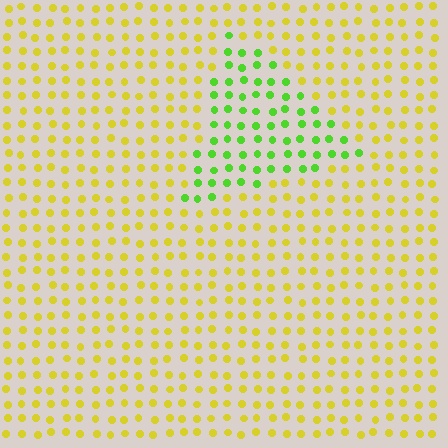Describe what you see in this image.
The image is filled with small yellow elements in a uniform arrangement. A triangle-shaped region is visible where the elements are tinted to a slightly different hue, forming a subtle color boundary.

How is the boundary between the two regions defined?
The boundary is defined purely by a slight shift in hue (about 51 degrees). Spacing, size, and orientation are identical on both sides.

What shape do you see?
I see a triangle.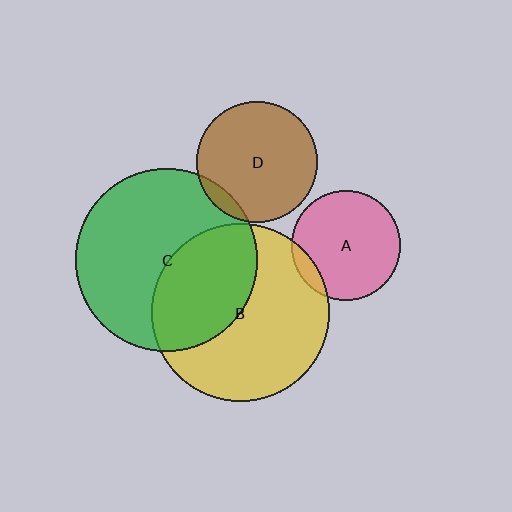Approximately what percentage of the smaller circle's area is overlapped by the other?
Approximately 10%.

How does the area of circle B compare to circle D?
Approximately 2.1 times.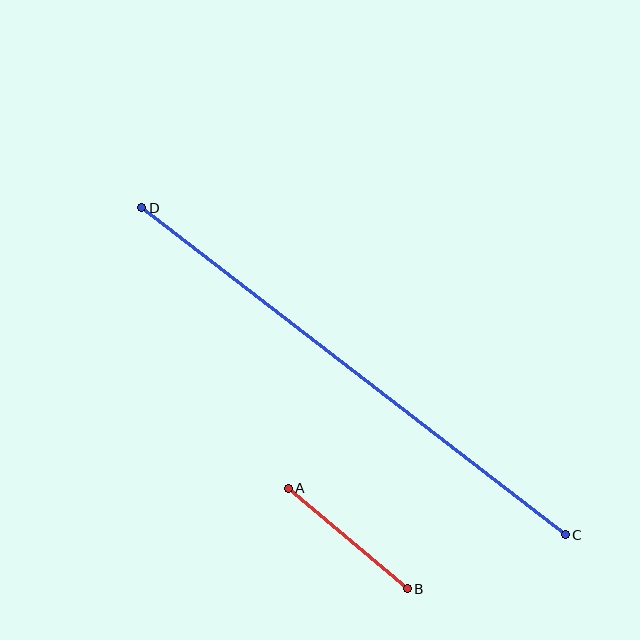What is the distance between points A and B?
The distance is approximately 156 pixels.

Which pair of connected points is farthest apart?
Points C and D are farthest apart.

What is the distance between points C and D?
The distance is approximately 535 pixels.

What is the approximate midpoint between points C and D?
The midpoint is at approximately (353, 371) pixels.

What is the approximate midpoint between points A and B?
The midpoint is at approximately (348, 539) pixels.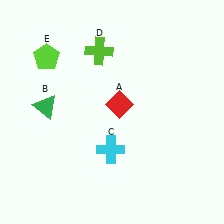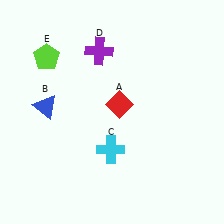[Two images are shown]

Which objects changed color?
B changed from green to blue. D changed from lime to purple.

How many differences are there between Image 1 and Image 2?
There are 2 differences between the two images.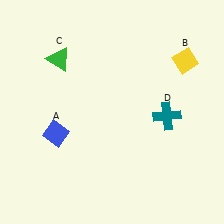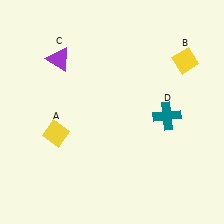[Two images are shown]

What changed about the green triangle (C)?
In Image 1, C is green. In Image 2, it changed to purple.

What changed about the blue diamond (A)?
In Image 1, A is blue. In Image 2, it changed to yellow.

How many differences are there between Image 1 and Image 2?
There are 2 differences between the two images.